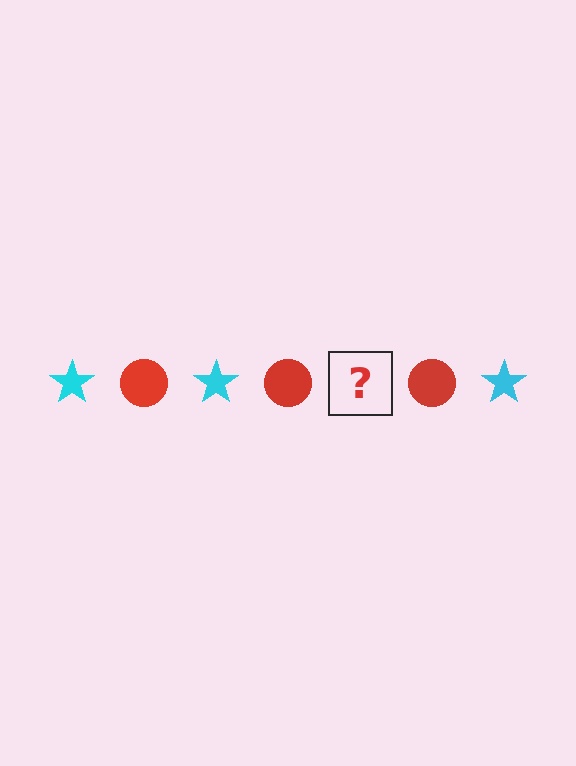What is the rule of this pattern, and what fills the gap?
The rule is that the pattern alternates between cyan star and red circle. The gap should be filled with a cyan star.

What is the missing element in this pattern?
The missing element is a cyan star.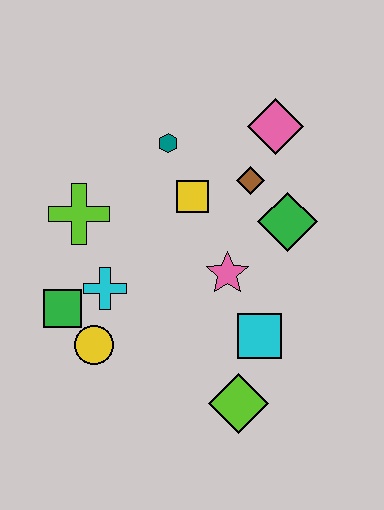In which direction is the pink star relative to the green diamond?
The pink star is to the left of the green diamond.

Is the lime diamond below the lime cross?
Yes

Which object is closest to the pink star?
The cyan square is closest to the pink star.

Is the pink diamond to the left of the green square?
No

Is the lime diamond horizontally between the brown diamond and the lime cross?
Yes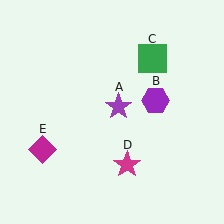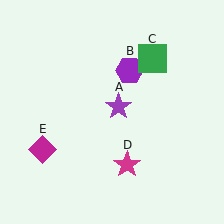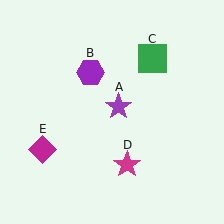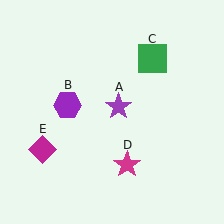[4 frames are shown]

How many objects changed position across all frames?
1 object changed position: purple hexagon (object B).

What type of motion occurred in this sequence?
The purple hexagon (object B) rotated counterclockwise around the center of the scene.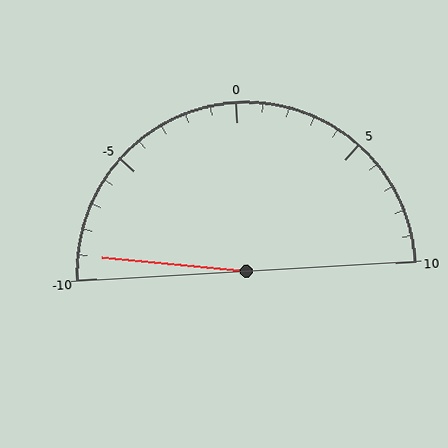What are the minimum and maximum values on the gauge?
The gauge ranges from -10 to 10.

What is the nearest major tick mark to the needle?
The nearest major tick mark is -10.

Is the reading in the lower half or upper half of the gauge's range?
The reading is in the lower half of the range (-10 to 10).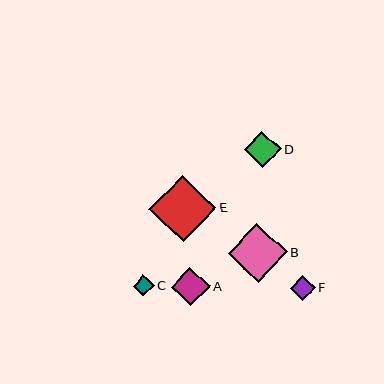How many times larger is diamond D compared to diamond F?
Diamond D is approximately 1.5 times the size of diamond F.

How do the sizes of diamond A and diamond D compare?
Diamond A and diamond D are approximately the same size.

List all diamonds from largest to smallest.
From largest to smallest: E, B, A, D, F, C.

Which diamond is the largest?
Diamond E is the largest with a size of approximately 67 pixels.